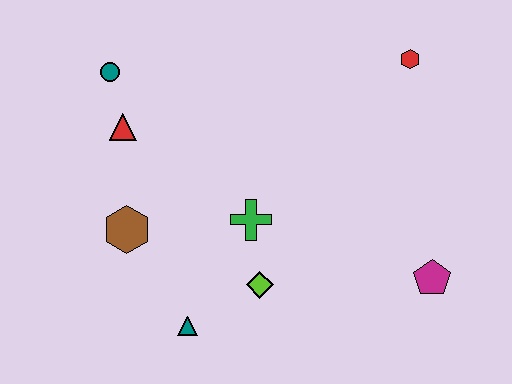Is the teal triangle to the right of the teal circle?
Yes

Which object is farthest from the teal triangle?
The red hexagon is farthest from the teal triangle.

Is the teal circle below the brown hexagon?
No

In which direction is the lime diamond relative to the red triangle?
The lime diamond is below the red triangle.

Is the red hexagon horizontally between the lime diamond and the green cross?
No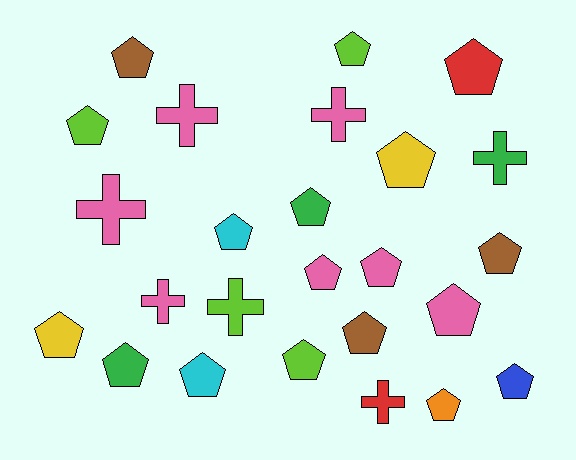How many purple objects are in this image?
There are no purple objects.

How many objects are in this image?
There are 25 objects.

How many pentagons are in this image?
There are 18 pentagons.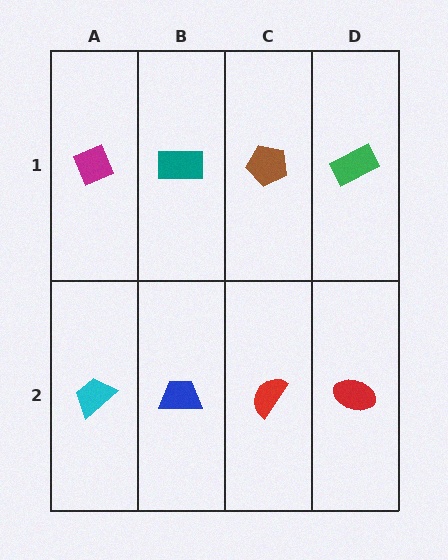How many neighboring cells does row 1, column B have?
3.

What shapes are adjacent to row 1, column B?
A blue trapezoid (row 2, column B), a magenta diamond (row 1, column A), a brown pentagon (row 1, column C).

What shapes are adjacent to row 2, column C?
A brown pentagon (row 1, column C), a blue trapezoid (row 2, column B), a red ellipse (row 2, column D).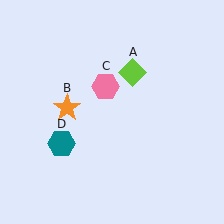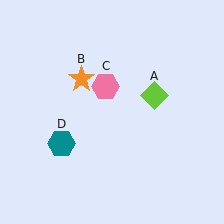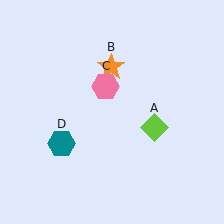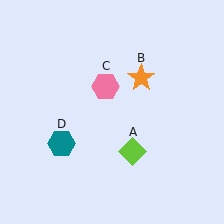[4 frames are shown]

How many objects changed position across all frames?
2 objects changed position: lime diamond (object A), orange star (object B).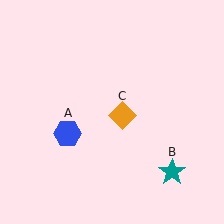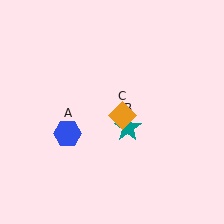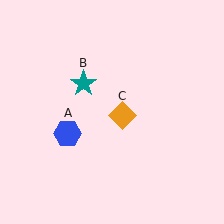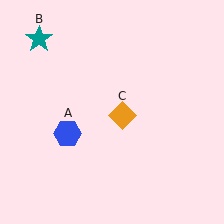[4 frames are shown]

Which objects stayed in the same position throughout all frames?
Blue hexagon (object A) and orange diamond (object C) remained stationary.